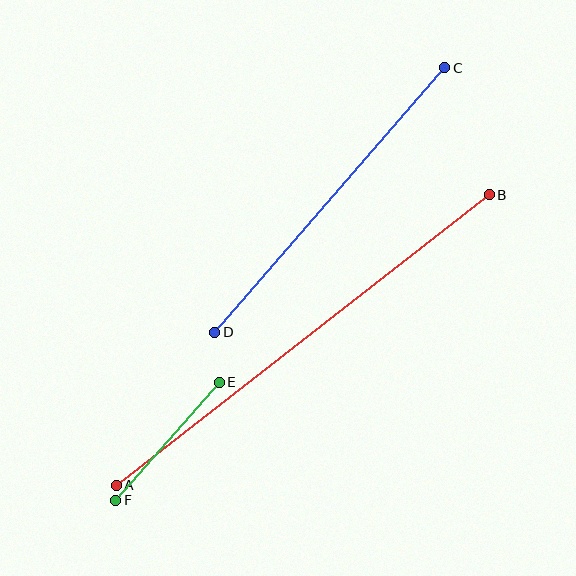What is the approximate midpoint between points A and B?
The midpoint is at approximately (303, 340) pixels.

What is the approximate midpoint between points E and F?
The midpoint is at approximately (168, 441) pixels.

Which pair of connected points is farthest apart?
Points A and B are farthest apart.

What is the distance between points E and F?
The distance is approximately 157 pixels.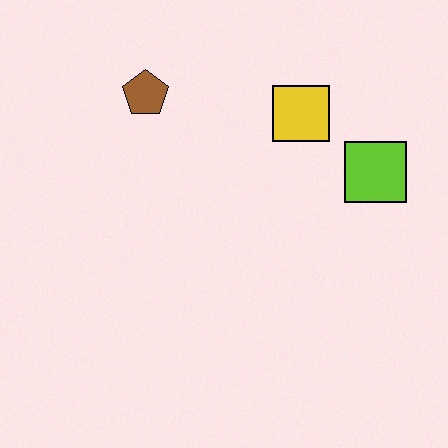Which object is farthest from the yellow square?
The brown pentagon is farthest from the yellow square.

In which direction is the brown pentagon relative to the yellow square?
The brown pentagon is to the left of the yellow square.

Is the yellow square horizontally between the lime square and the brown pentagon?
Yes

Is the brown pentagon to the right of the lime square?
No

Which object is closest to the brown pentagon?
The yellow square is closest to the brown pentagon.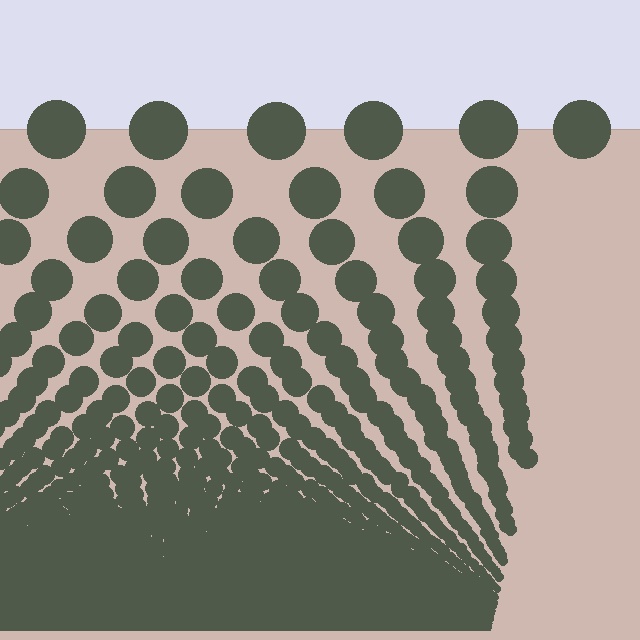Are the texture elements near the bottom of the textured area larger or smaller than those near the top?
Smaller. The gradient is inverted — elements near the bottom are smaller and denser.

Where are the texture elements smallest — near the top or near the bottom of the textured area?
Near the bottom.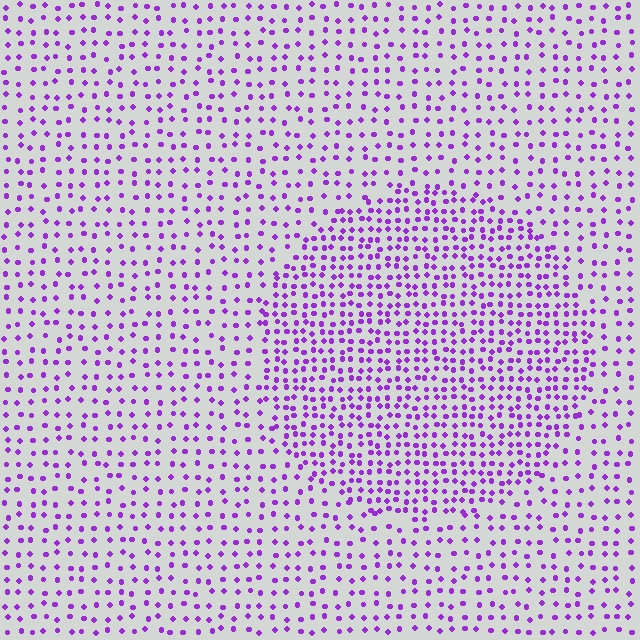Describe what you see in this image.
The image contains small purple elements arranged at two different densities. A circle-shaped region is visible where the elements are more densely packed than the surrounding area.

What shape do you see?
I see a circle.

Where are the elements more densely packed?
The elements are more densely packed inside the circle boundary.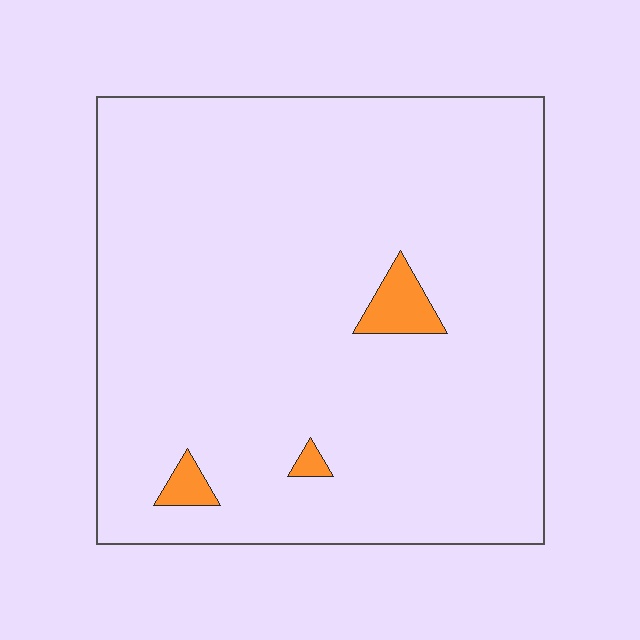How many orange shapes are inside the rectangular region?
3.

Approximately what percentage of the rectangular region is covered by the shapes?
Approximately 5%.